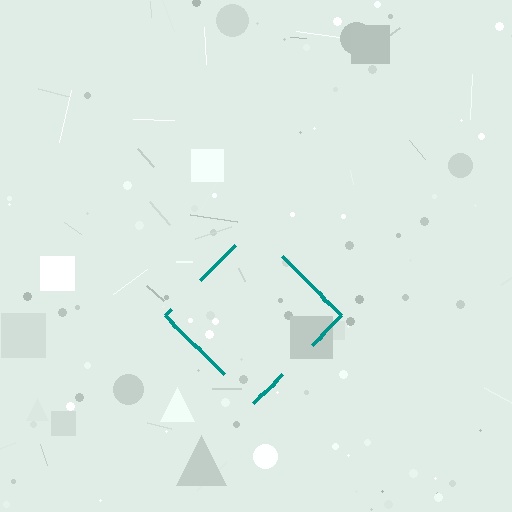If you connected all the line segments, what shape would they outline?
They would outline a diamond.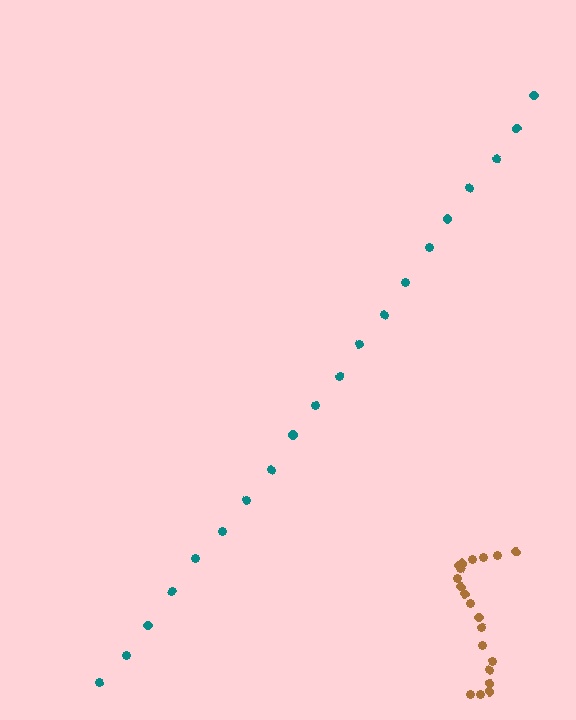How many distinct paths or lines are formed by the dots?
There are 2 distinct paths.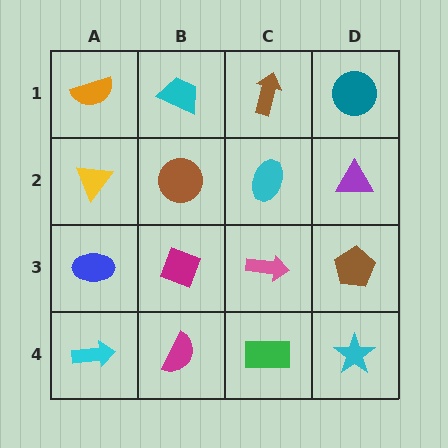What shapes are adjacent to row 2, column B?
A cyan trapezoid (row 1, column B), a magenta diamond (row 3, column B), a yellow triangle (row 2, column A), a cyan ellipse (row 2, column C).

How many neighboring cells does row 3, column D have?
3.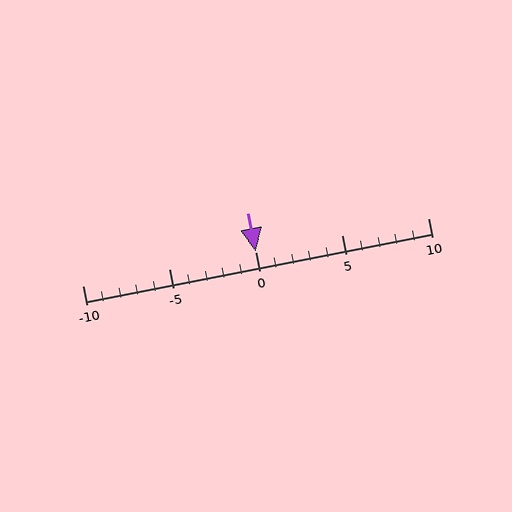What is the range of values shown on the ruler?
The ruler shows values from -10 to 10.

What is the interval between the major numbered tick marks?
The major tick marks are spaced 5 units apart.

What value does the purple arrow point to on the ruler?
The purple arrow points to approximately 0.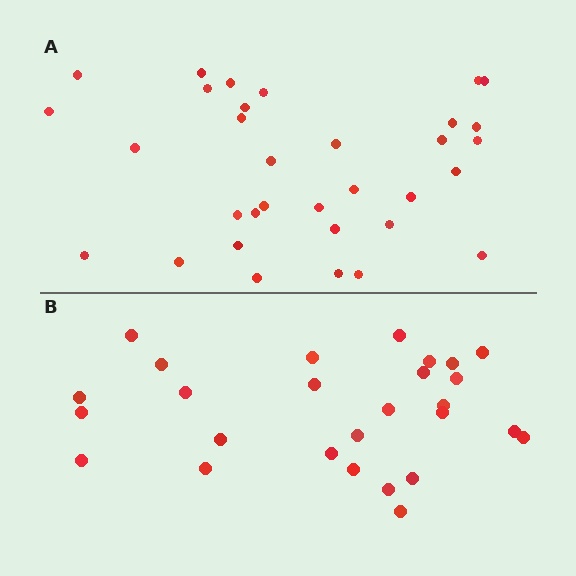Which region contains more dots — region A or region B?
Region A (the top region) has more dots.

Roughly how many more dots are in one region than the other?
Region A has about 6 more dots than region B.